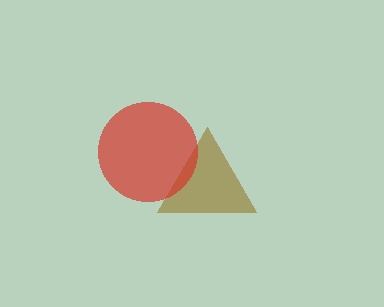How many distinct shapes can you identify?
There are 2 distinct shapes: a brown triangle, a red circle.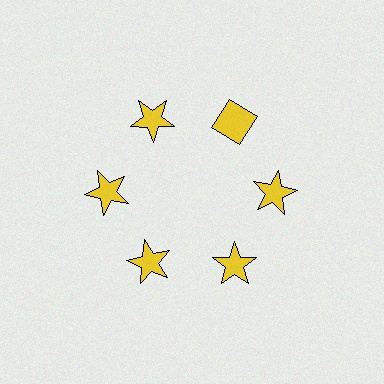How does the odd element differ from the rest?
It has a different shape: diamond instead of star.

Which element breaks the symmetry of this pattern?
The yellow diamond at roughly the 1 o'clock position breaks the symmetry. All other shapes are yellow stars.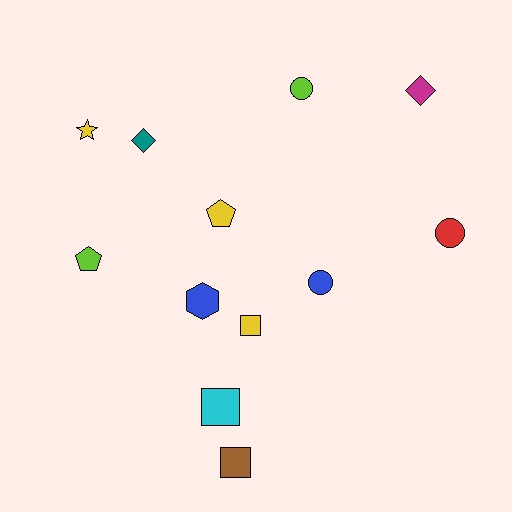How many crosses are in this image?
There are no crosses.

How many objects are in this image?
There are 12 objects.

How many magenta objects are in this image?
There is 1 magenta object.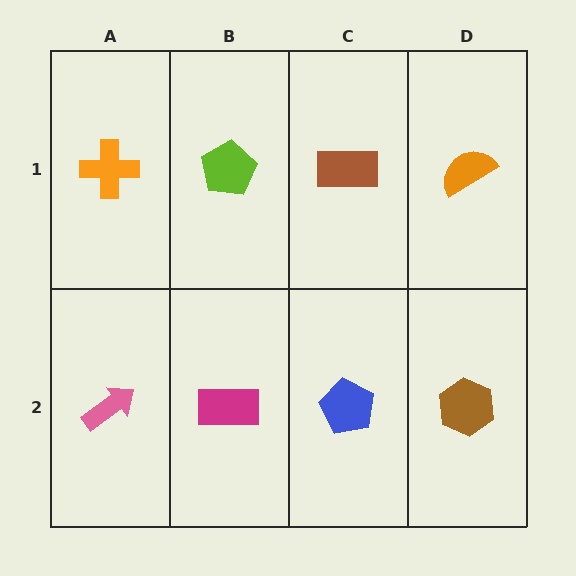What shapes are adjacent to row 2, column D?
An orange semicircle (row 1, column D), a blue pentagon (row 2, column C).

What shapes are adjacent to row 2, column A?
An orange cross (row 1, column A), a magenta rectangle (row 2, column B).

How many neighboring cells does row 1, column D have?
2.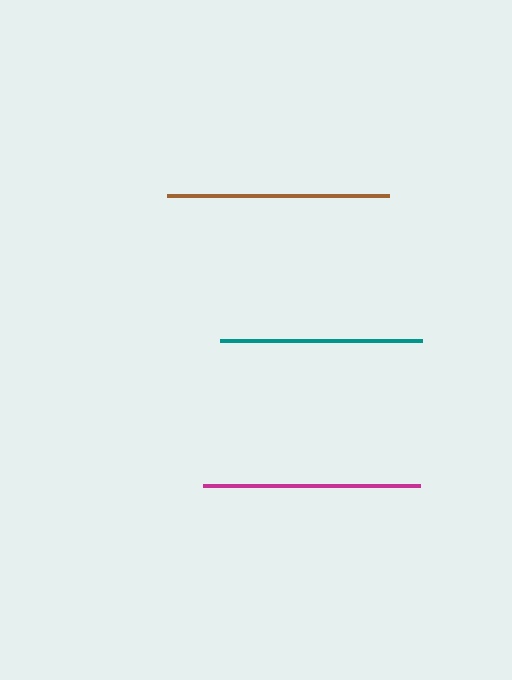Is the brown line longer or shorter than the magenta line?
The brown line is longer than the magenta line.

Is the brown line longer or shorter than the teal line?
The brown line is longer than the teal line.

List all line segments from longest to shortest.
From longest to shortest: brown, magenta, teal.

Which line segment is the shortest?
The teal line is the shortest at approximately 202 pixels.